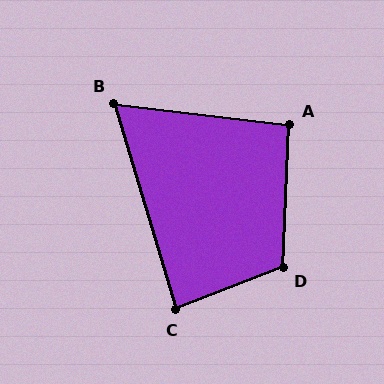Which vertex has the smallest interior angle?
B, at approximately 66 degrees.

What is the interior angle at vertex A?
Approximately 94 degrees (approximately right).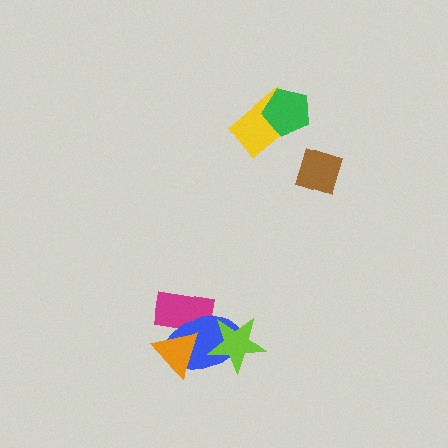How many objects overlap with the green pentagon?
1 object overlaps with the green pentagon.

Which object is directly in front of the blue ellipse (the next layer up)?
The orange triangle is directly in front of the blue ellipse.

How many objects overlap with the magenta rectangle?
2 objects overlap with the magenta rectangle.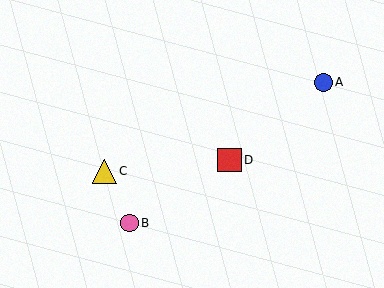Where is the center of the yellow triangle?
The center of the yellow triangle is at (104, 171).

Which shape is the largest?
The yellow triangle (labeled C) is the largest.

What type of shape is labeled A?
Shape A is a blue circle.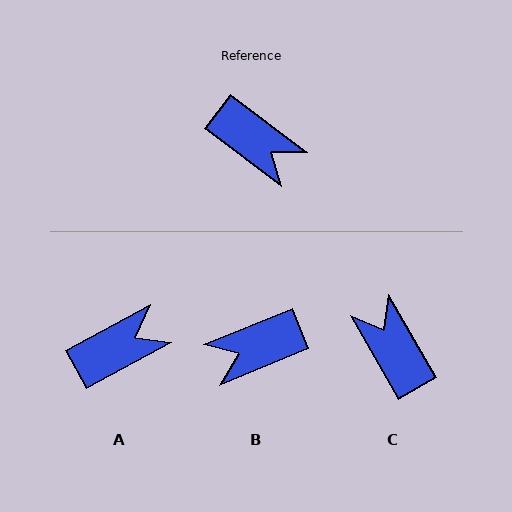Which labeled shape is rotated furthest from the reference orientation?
C, about 157 degrees away.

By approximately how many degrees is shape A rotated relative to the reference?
Approximately 66 degrees counter-clockwise.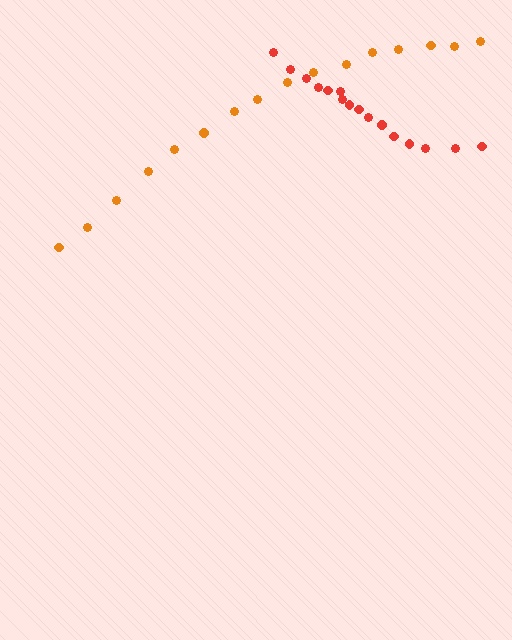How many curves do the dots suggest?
There are 2 distinct paths.